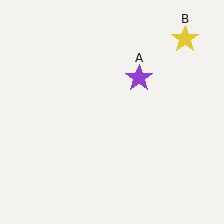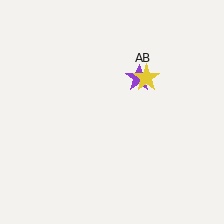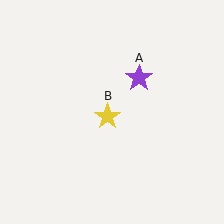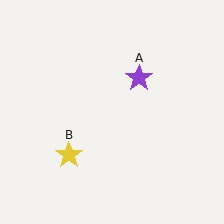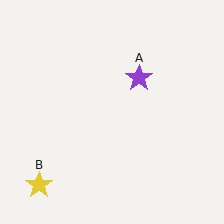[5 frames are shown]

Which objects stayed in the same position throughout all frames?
Purple star (object A) remained stationary.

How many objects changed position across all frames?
1 object changed position: yellow star (object B).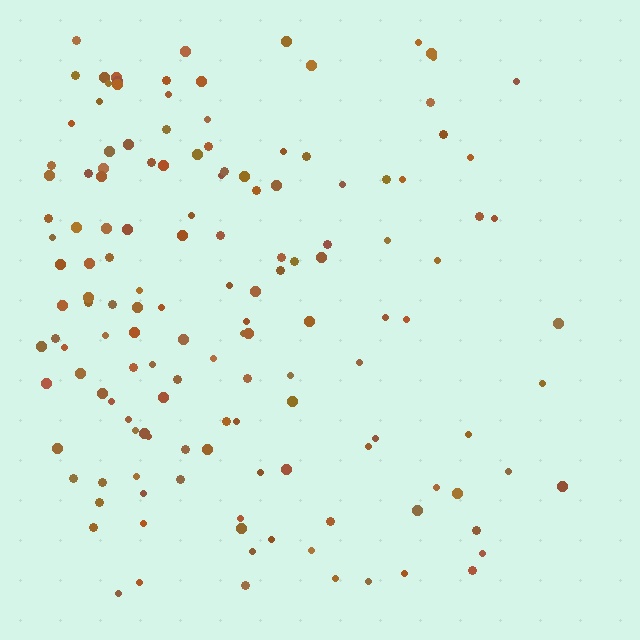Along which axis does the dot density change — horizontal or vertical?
Horizontal.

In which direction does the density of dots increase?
From right to left, with the left side densest.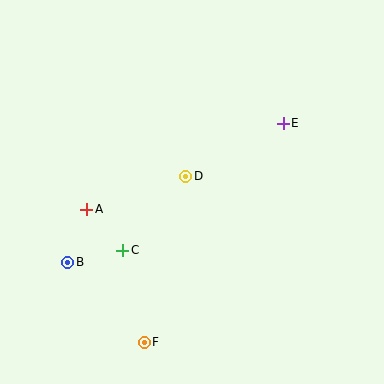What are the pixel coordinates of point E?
Point E is at (283, 123).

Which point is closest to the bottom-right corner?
Point F is closest to the bottom-right corner.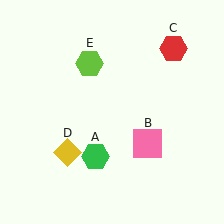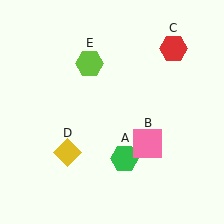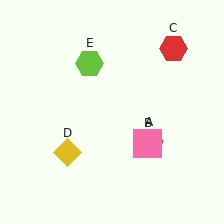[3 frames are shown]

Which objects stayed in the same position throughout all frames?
Pink square (object B) and red hexagon (object C) and yellow diamond (object D) and lime hexagon (object E) remained stationary.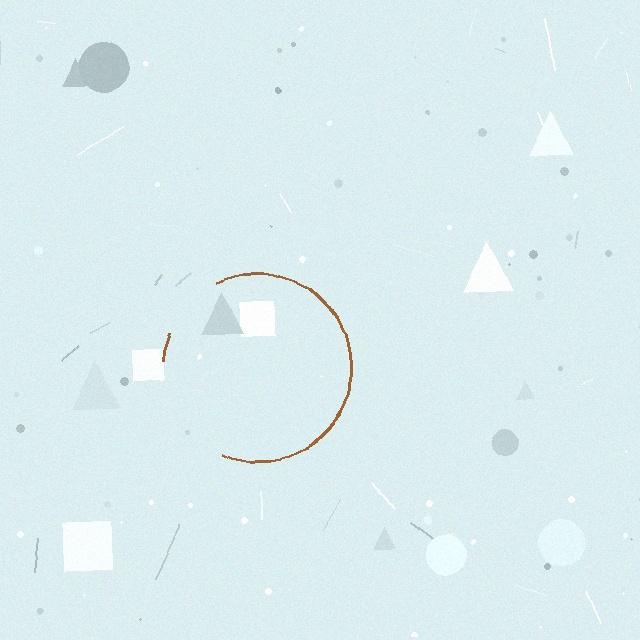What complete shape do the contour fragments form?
The contour fragments form a circle.